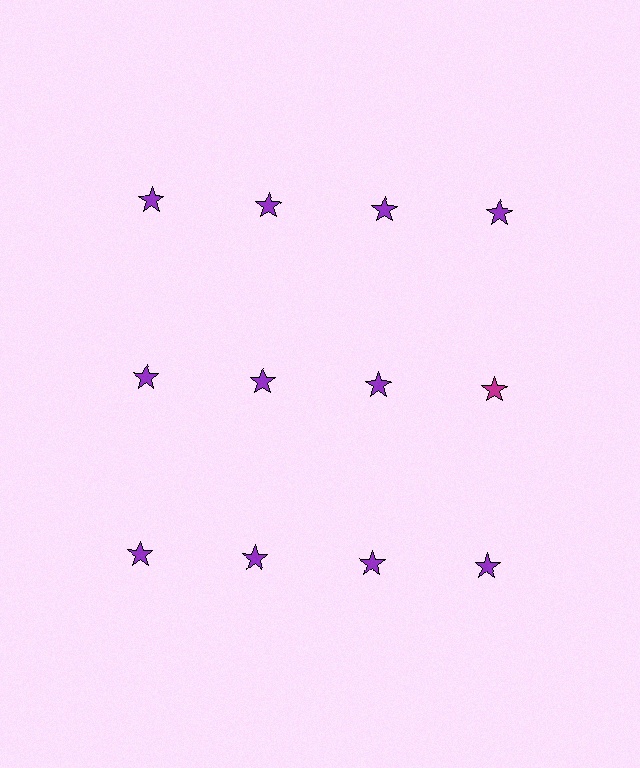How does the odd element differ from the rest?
It has a different color: magenta instead of purple.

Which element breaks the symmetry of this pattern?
The magenta star in the second row, second from right column breaks the symmetry. All other shapes are purple stars.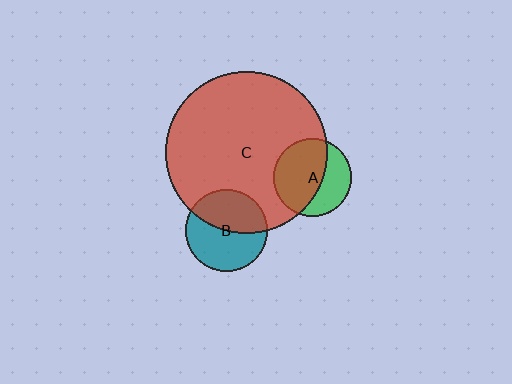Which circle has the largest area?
Circle C (red).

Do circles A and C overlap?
Yes.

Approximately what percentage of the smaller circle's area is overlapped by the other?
Approximately 60%.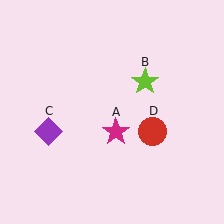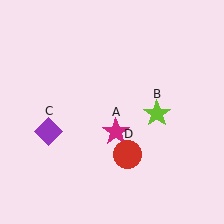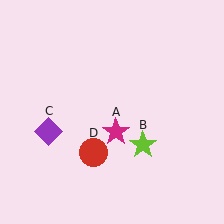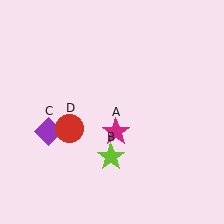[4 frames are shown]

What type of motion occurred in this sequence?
The lime star (object B), red circle (object D) rotated clockwise around the center of the scene.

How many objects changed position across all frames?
2 objects changed position: lime star (object B), red circle (object D).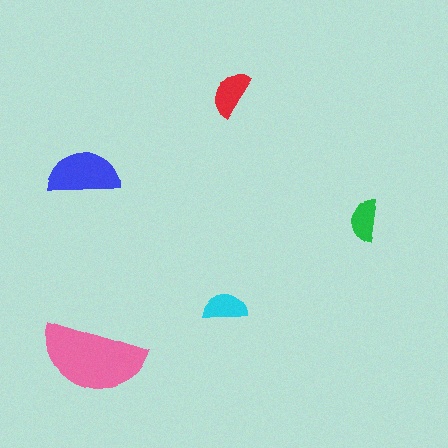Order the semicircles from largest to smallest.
the pink one, the blue one, the red one, the cyan one, the green one.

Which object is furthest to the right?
The green semicircle is rightmost.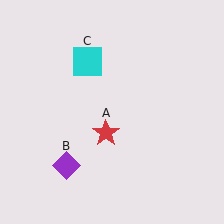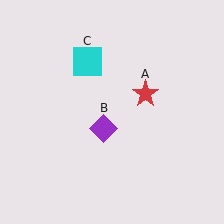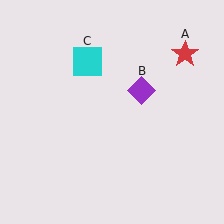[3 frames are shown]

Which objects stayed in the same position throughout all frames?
Cyan square (object C) remained stationary.